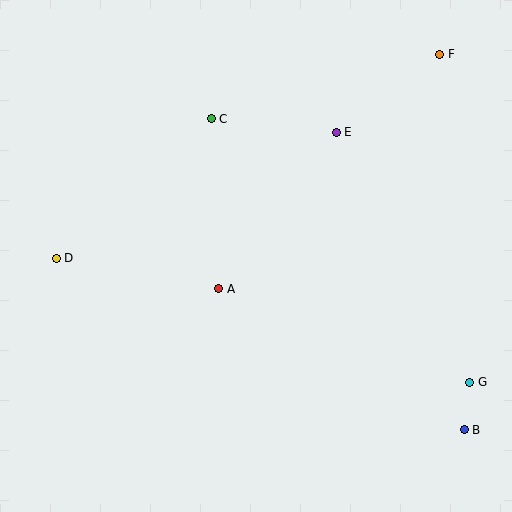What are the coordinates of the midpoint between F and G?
The midpoint between F and G is at (455, 218).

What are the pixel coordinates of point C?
Point C is at (211, 119).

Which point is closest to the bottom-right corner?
Point B is closest to the bottom-right corner.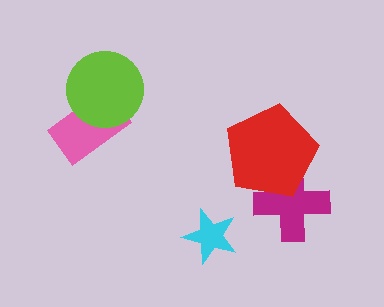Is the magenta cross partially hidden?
Yes, it is partially covered by another shape.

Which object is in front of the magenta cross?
The red pentagon is in front of the magenta cross.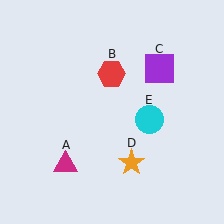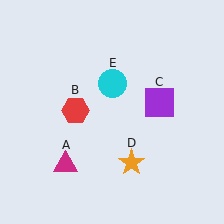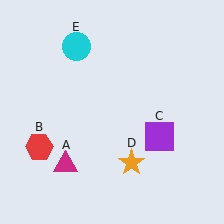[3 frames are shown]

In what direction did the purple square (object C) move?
The purple square (object C) moved down.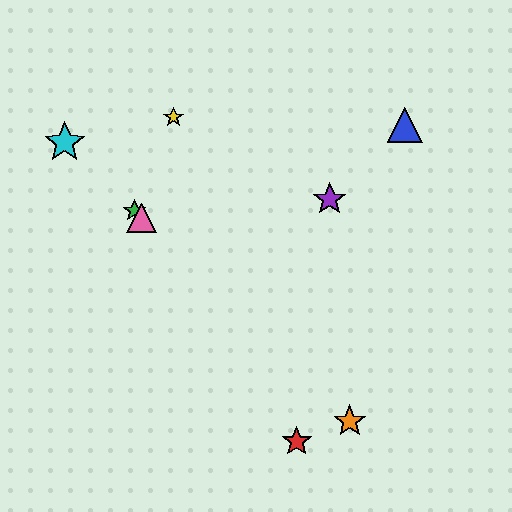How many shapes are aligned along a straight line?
4 shapes (the green star, the orange star, the cyan star, the pink triangle) are aligned along a straight line.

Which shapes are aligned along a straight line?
The green star, the orange star, the cyan star, the pink triangle are aligned along a straight line.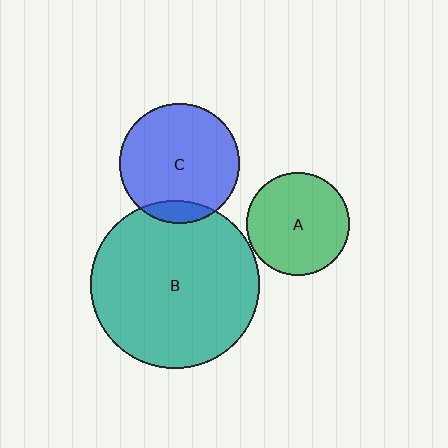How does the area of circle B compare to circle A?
Approximately 2.7 times.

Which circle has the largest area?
Circle B (teal).